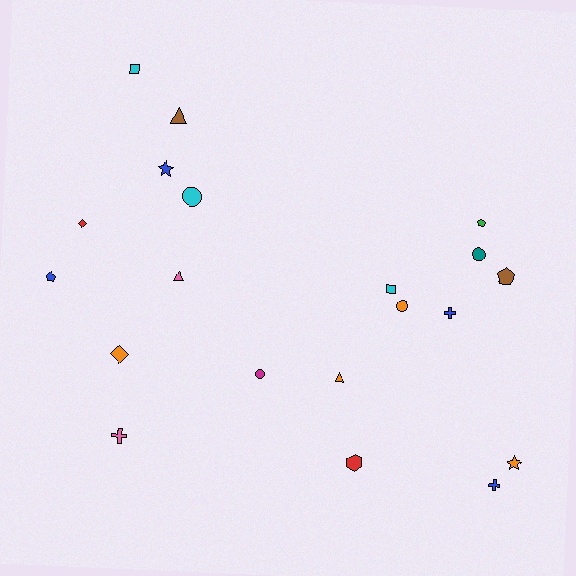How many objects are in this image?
There are 20 objects.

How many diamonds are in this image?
There are 2 diamonds.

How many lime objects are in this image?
There are no lime objects.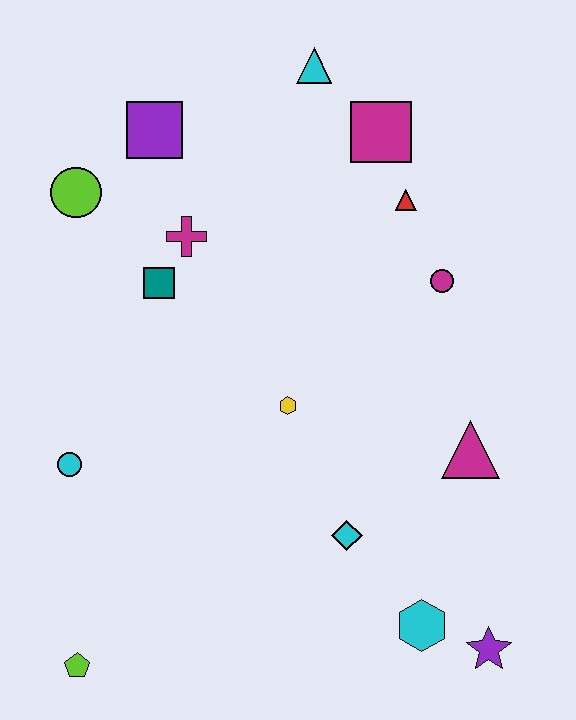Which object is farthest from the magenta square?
The lime pentagon is farthest from the magenta square.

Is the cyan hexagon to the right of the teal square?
Yes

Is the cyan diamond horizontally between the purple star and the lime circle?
Yes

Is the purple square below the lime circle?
No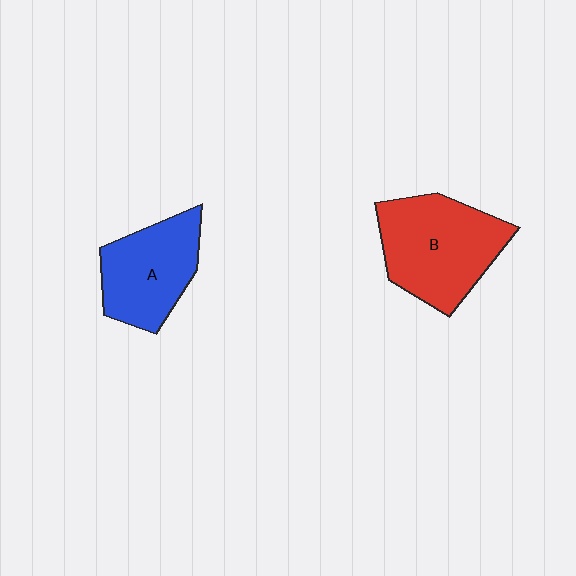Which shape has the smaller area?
Shape A (blue).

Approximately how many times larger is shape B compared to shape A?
Approximately 1.3 times.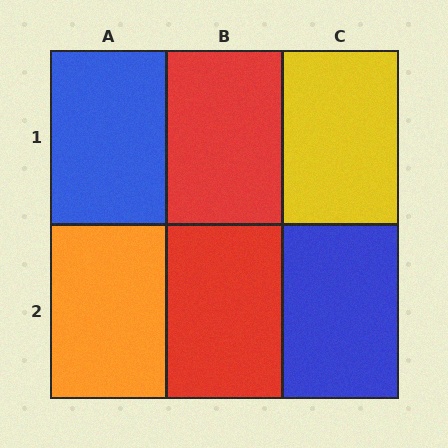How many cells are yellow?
1 cell is yellow.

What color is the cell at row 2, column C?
Blue.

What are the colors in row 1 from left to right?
Blue, red, yellow.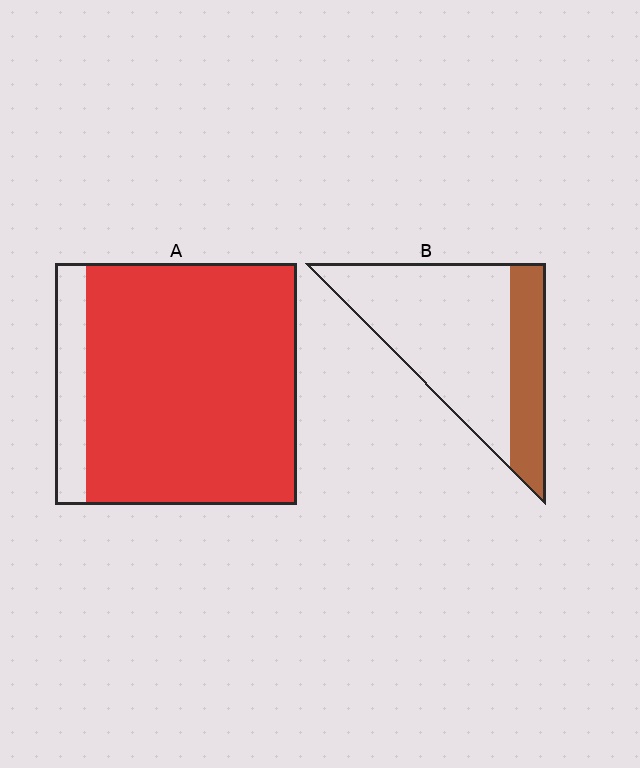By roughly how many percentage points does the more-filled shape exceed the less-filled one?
By roughly 60 percentage points (A over B).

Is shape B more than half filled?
No.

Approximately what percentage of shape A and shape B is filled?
A is approximately 85% and B is approximately 30%.